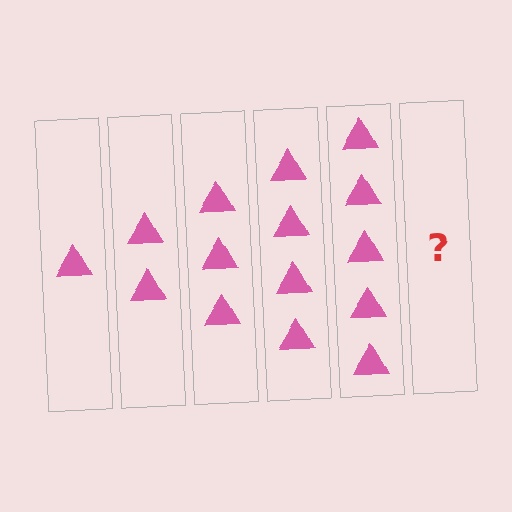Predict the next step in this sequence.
The next step is 6 triangles.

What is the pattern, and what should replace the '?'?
The pattern is that each step adds one more triangle. The '?' should be 6 triangles.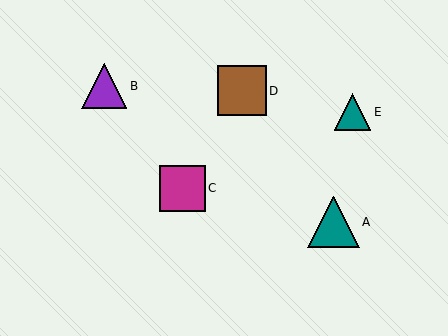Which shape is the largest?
The teal triangle (labeled A) is the largest.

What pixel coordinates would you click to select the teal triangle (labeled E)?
Click at (352, 112) to select the teal triangle E.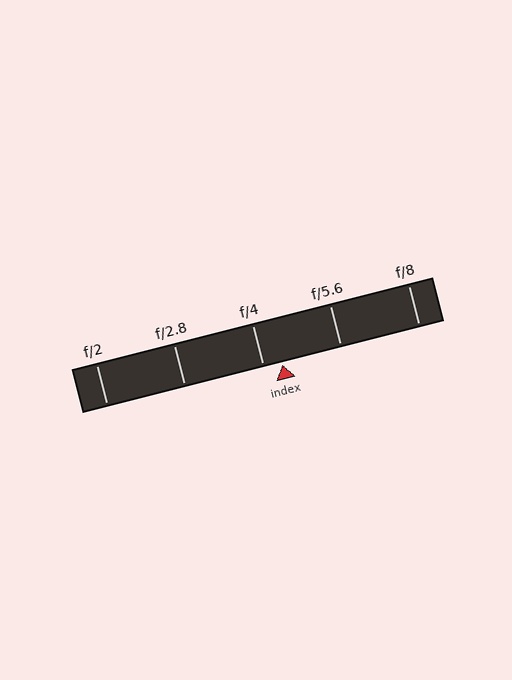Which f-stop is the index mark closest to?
The index mark is closest to f/4.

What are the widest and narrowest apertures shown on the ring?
The widest aperture shown is f/2 and the narrowest is f/8.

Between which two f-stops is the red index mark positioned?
The index mark is between f/4 and f/5.6.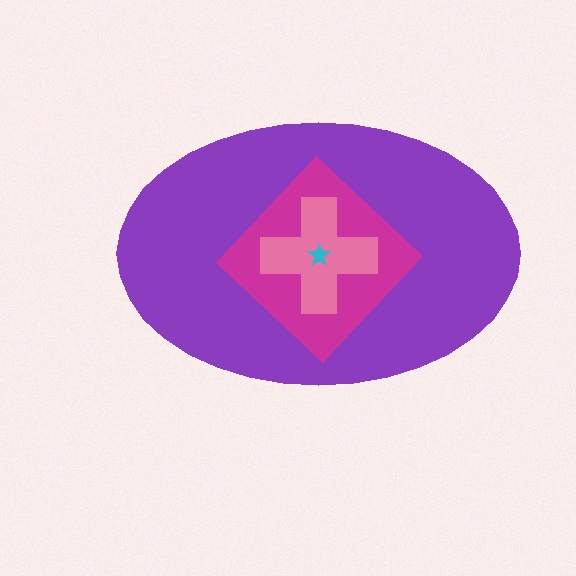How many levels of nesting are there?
4.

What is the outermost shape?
The purple ellipse.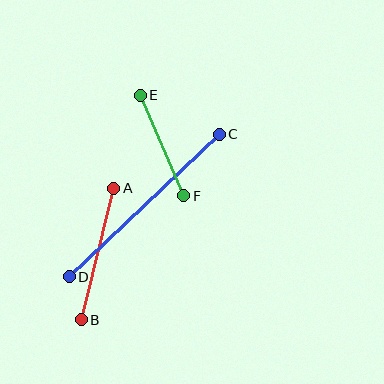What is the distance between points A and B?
The distance is approximately 135 pixels.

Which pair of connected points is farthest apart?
Points C and D are farthest apart.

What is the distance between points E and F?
The distance is approximately 109 pixels.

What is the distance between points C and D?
The distance is approximately 207 pixels.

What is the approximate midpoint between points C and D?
The midpoint is at approximately (144, 206) pixels.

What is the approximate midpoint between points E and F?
The midpoint is at approximately (162, 146) pixels.